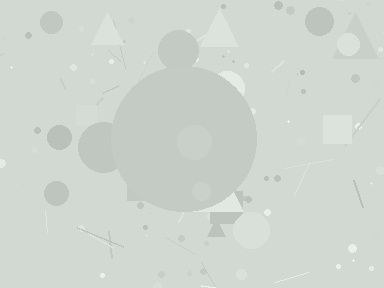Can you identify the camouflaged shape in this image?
The camouflaged shape is a circle.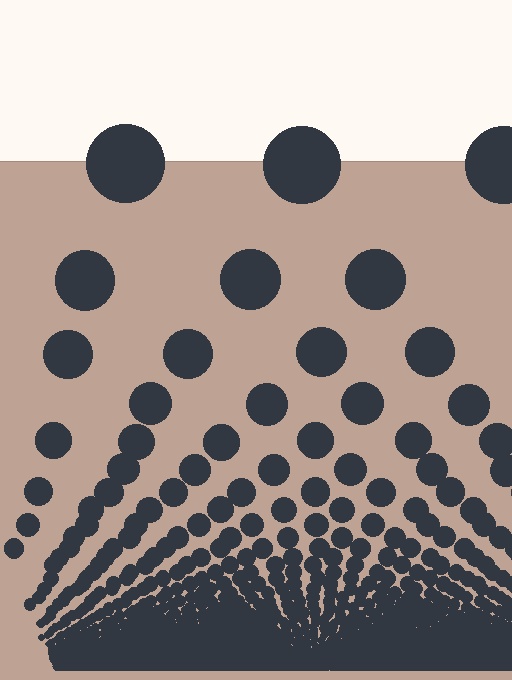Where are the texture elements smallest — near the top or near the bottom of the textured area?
Near the bottom.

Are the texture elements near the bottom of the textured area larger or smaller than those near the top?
Smaller. The gradient is inverted — elements near the bottom are smaller and denser.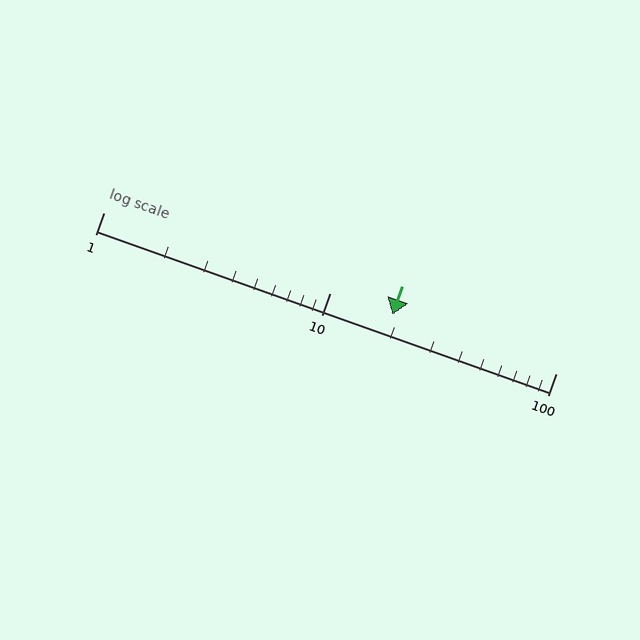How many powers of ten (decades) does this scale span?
The scale spans 2 decades, from 1 to 100.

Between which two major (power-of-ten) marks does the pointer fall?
The pointer is between 10 and 100.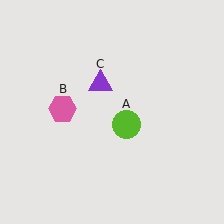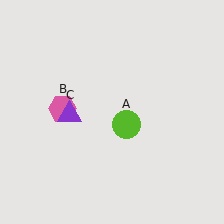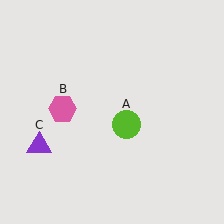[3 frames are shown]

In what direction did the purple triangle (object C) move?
The purple triangle (object C) moved down and to the left.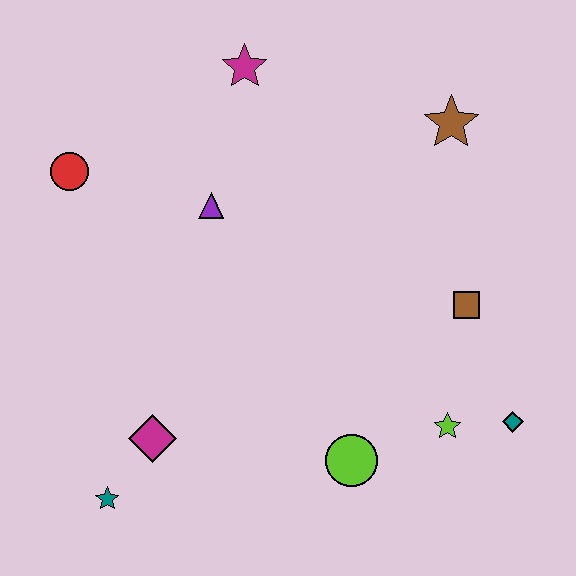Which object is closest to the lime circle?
The lime star is closest to the lime circle.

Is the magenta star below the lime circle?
No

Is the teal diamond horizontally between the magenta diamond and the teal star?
No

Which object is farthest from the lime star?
The red circle is farthest from the lime star.